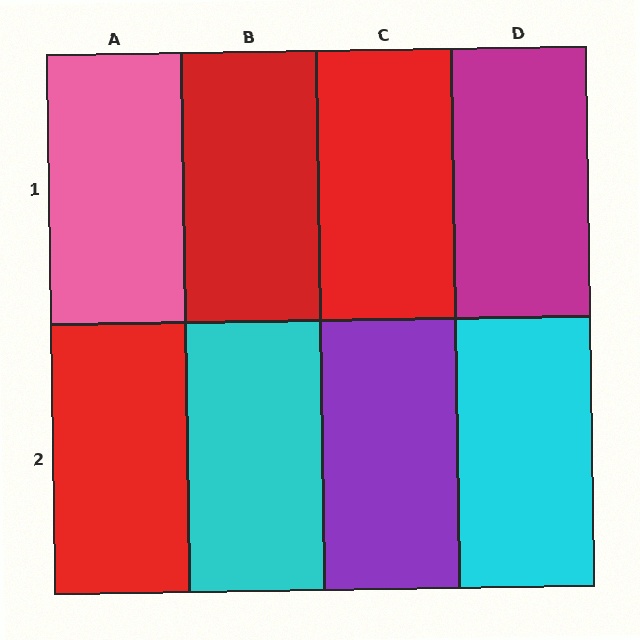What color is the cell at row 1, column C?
Red.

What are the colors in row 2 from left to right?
Red, cyan, purple, cyan.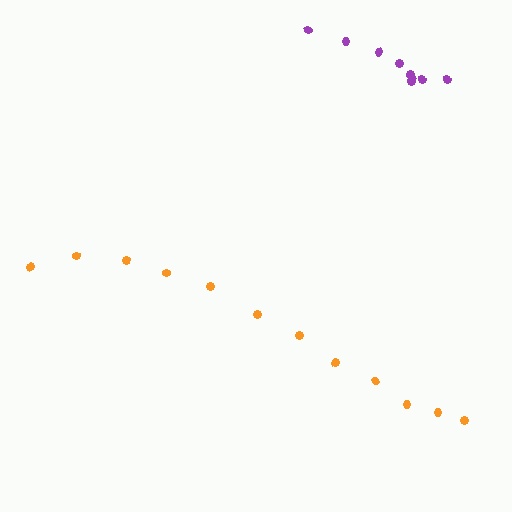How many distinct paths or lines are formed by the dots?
There are 2 distinct paths.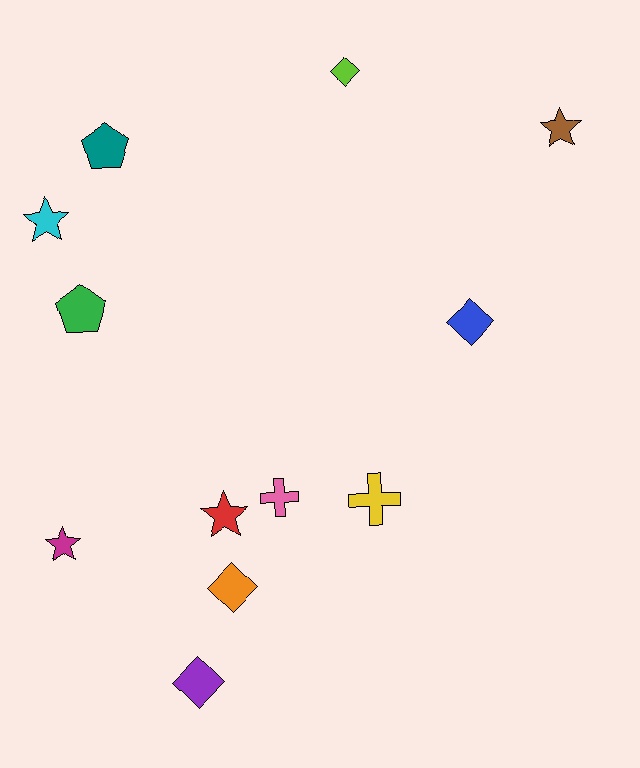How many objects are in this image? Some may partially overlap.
There are 12 objects.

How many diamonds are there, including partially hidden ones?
There are 4 diamonds.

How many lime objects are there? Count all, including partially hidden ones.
There is 1 lime object.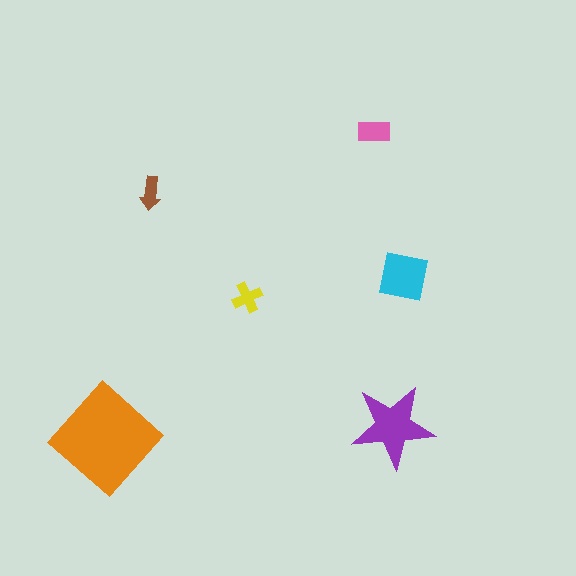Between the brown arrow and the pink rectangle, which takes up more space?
The pink rectangle.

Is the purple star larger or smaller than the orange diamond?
Smaller.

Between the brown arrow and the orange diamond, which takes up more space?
The orange diamond.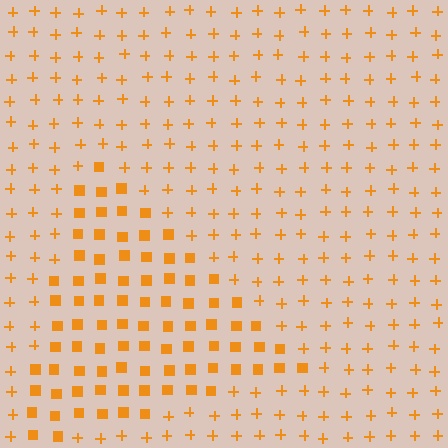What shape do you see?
I see a triangle.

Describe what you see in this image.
The image is filled with small orange elements arranged in a uniform grid. A triangle-shaped region contains squares, while the surrounding area contains plus signs. The boundary is defined purely by the change in element shape.